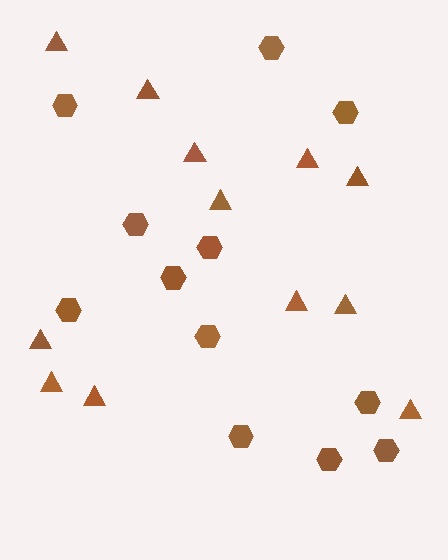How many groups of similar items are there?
There are 2 groups: one group of hexagons (12) and one group of triangles (12).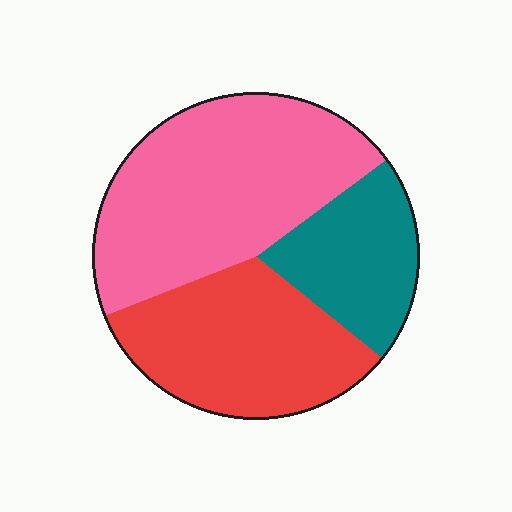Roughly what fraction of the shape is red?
Red covers roughly 35% of the shape.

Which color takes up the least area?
Teal, at roughly 20%.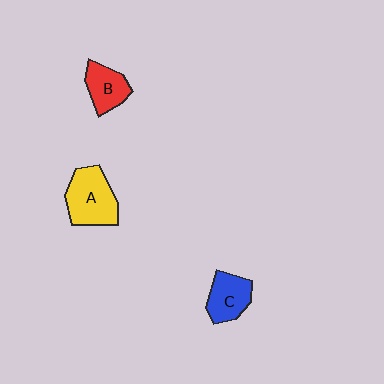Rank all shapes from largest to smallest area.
From largest to smallest: A (yellow), C (blue), B (red).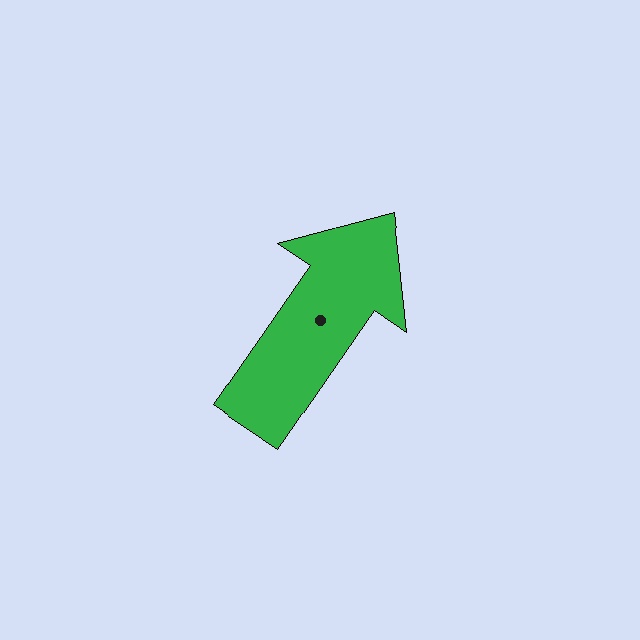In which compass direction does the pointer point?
Northeast.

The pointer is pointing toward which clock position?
Roughly 1 o'clock.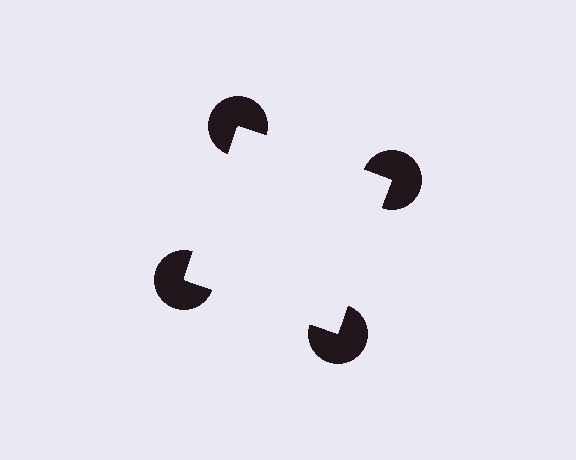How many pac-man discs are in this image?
There are 4 — one at each vertex of the illusory square.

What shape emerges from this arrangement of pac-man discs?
An illusory square — its edges are inferred from the aligned wedge cuts in the pac-man discs, not physically drawn.